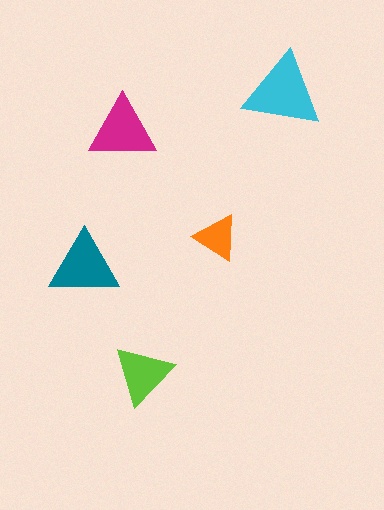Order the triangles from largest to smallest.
the cyan one, the teal one, the magenta one, the lime one, the orange one.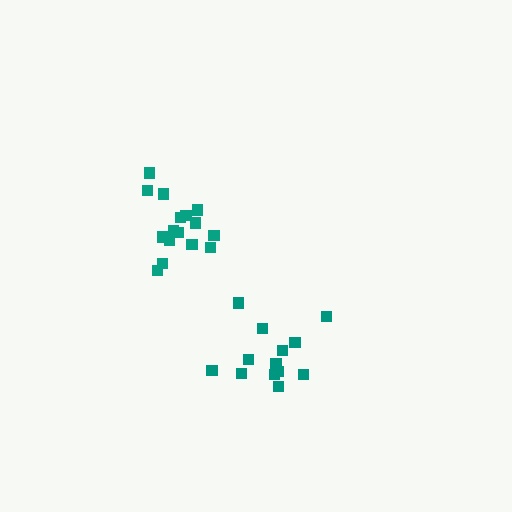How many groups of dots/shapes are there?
There are 2 groups.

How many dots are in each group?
Group 1: 16 dots, Group 2: 13 dots (29 total).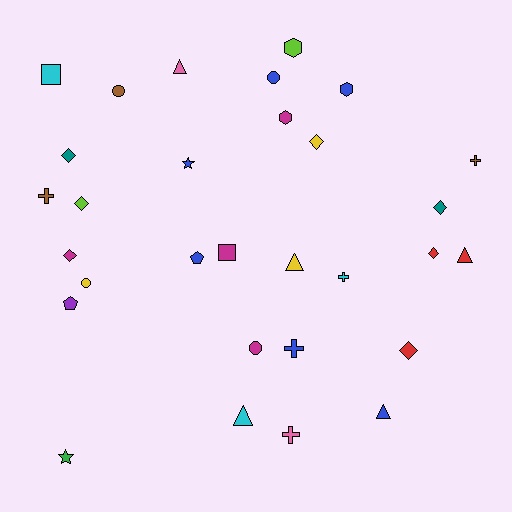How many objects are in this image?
There are 30 objects.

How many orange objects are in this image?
There are no orange objects.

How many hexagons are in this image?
There are 3 hexagons.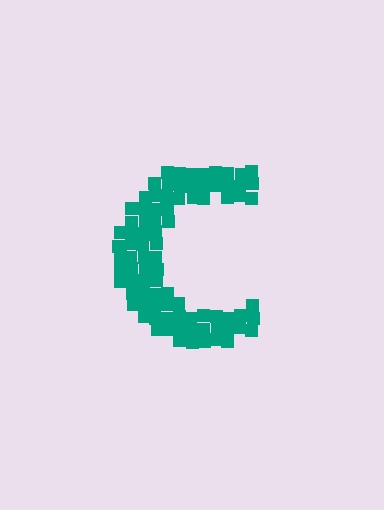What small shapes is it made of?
It is made of small squares.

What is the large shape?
The large shape is the letter C.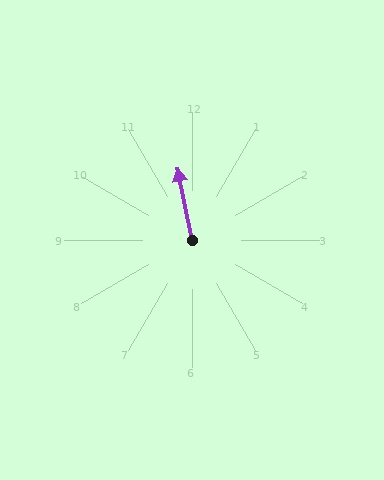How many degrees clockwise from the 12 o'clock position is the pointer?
Approximately 349 degrees.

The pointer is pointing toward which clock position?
Roughly 12 o'clock.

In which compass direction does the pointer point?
North.